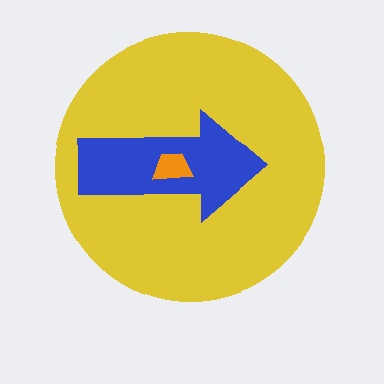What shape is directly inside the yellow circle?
The blue arrow.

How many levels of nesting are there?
3.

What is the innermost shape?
The orange trapezoid.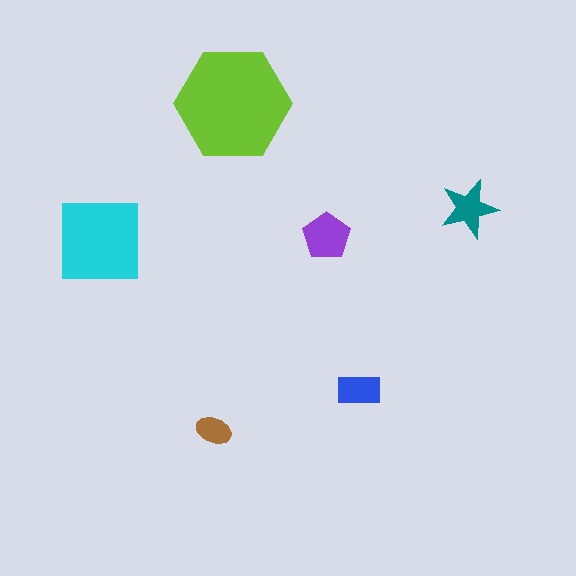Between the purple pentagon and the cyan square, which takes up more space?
The cyan square.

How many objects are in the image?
There are 6 objects in the image.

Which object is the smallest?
The brown ellipse.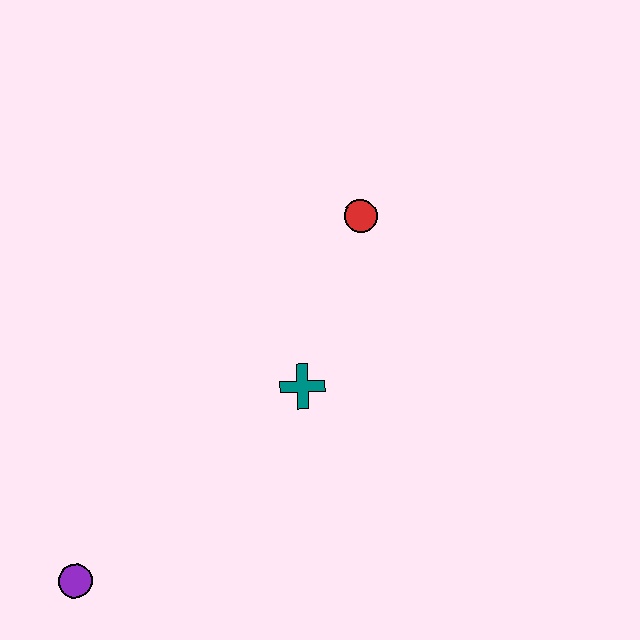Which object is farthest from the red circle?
The purple circle is farthest from the red circle.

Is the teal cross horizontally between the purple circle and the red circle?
Yes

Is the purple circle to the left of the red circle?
Yes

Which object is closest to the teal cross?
The red circle is closest to the teal cross.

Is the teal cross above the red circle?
No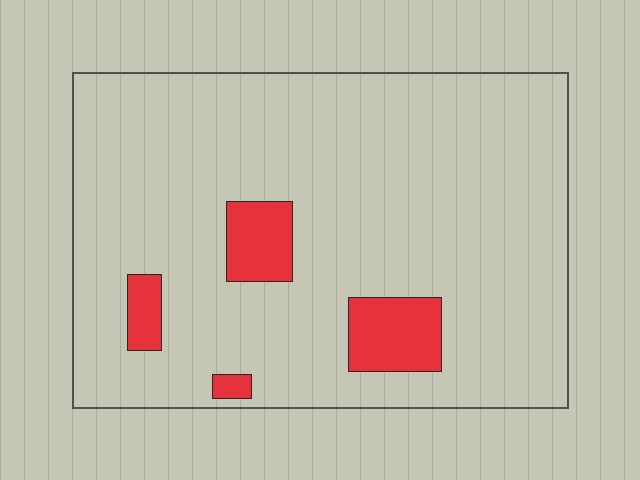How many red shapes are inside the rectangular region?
4.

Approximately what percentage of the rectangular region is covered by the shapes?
Approximately 10%.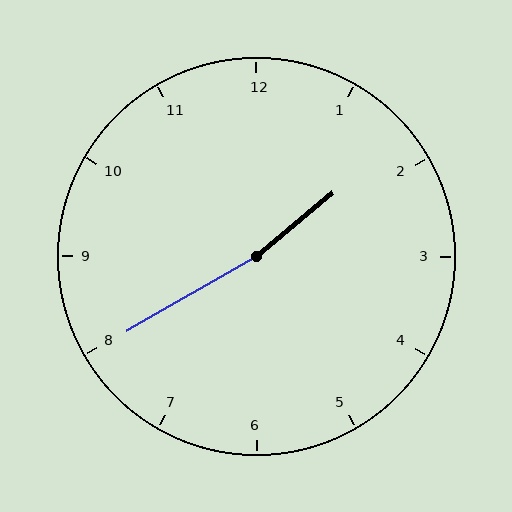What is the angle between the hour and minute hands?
Approximately 170 degrees.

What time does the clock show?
1:40.